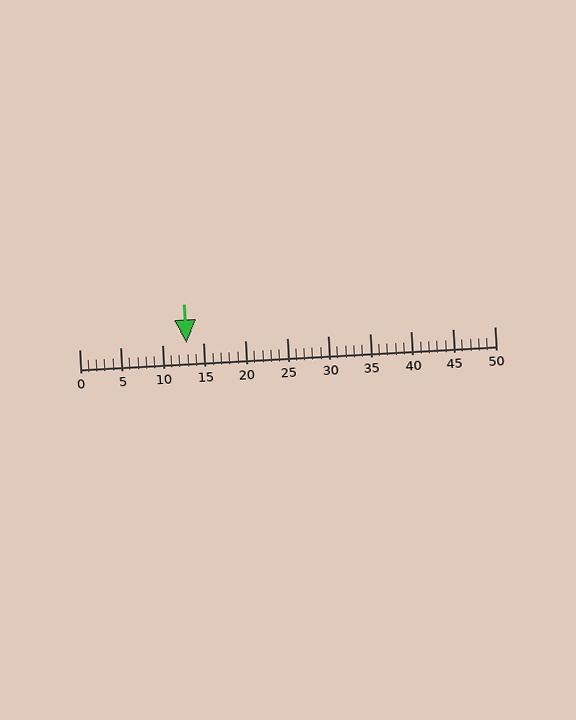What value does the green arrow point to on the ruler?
The green arrow points to approximately 13.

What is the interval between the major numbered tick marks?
The major tick marks are spaced 5 units apart.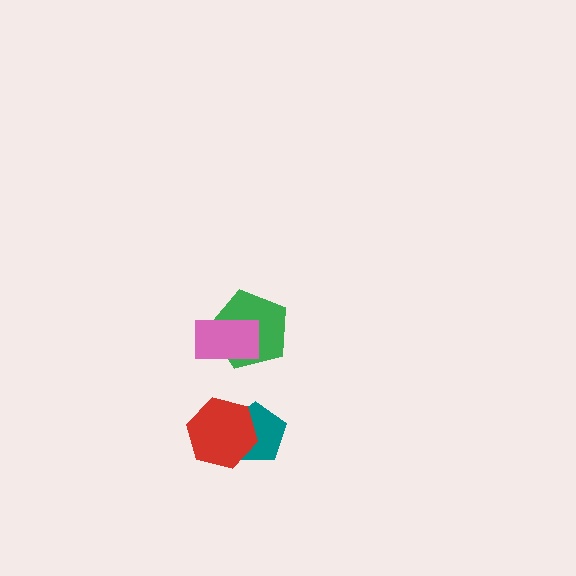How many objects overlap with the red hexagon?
1 object overlaps with the red hexagon.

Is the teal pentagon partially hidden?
Yes, it is partially covered by another shape.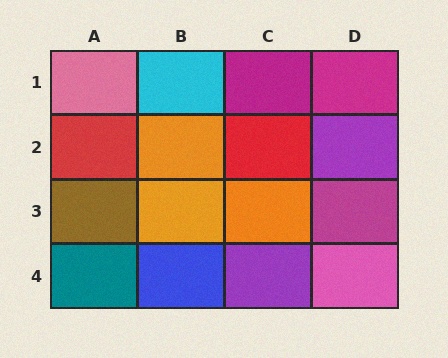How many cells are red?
2 cells are red.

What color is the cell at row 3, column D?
Magenta.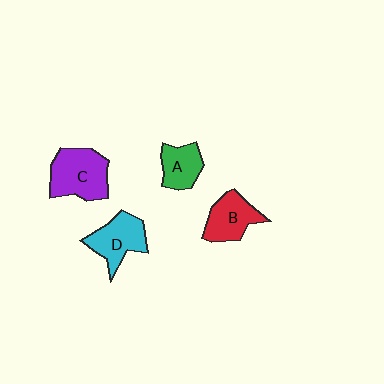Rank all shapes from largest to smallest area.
From largest to smallest: C (purple), D (cyan), B (red), A (green).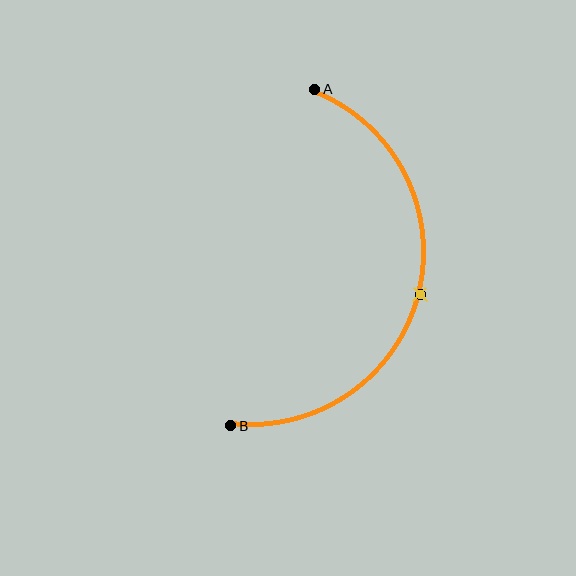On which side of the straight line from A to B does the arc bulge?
The arc bulges to the right of the straight line connecting A and B.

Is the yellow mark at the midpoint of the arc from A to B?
Yes. The yellow mark lies on the arc at equal arc-length from both A and B — it is the arc midpoint.